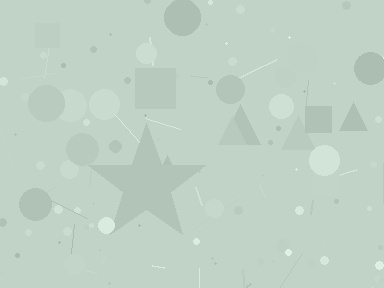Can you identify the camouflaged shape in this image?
The camouflaged shape is a star.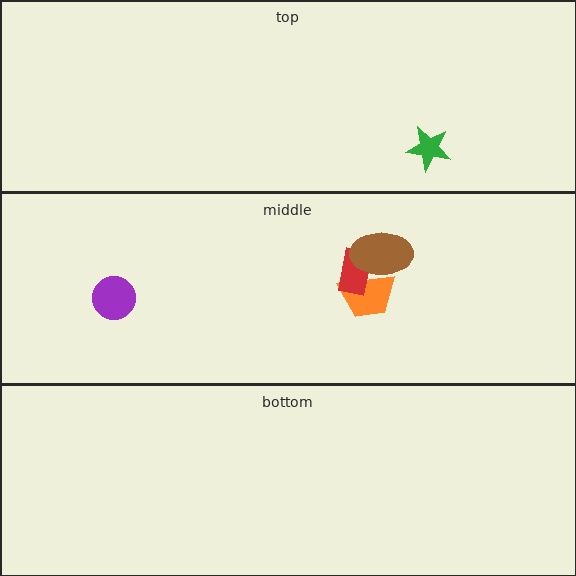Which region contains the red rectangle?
The middle region.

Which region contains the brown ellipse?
The middle region.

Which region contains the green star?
The top region.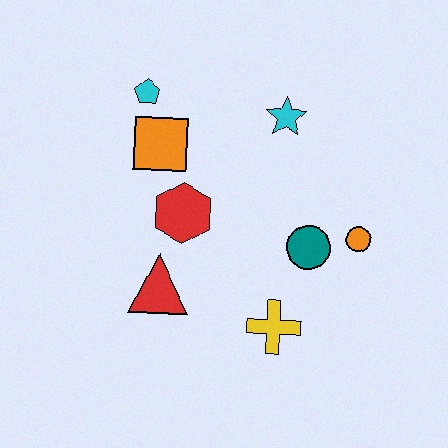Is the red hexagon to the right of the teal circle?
No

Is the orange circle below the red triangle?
No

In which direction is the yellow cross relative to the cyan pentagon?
The yellow cross is below the cyan pentagon.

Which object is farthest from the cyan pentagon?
The yellow cross is farthest from the cyan pentagon.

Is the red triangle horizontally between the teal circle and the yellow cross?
No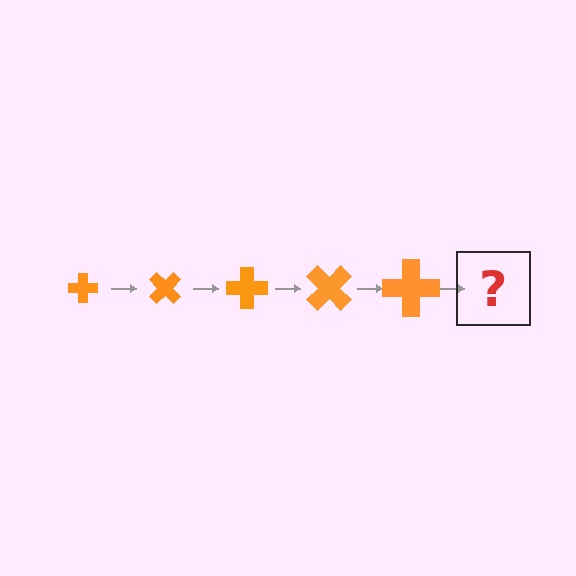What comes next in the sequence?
The next element should be a cross, larger than the previous one and rotated 225 degrees from the start.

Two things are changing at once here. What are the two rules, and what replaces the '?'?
The two rules are that the cross grows larger each step and it rotates 45 degrees each step. The '?' should be a cross, larger than the previous one and rotated 225 degrees from the start.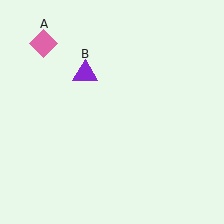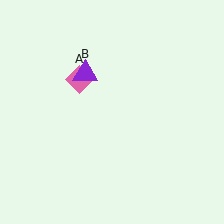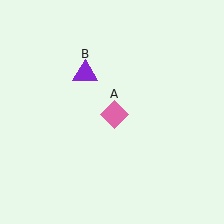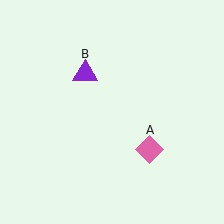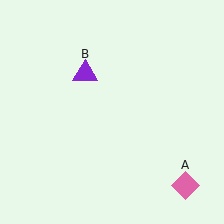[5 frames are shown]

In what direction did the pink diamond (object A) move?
The pink diamond (object A) moved down and to the right.